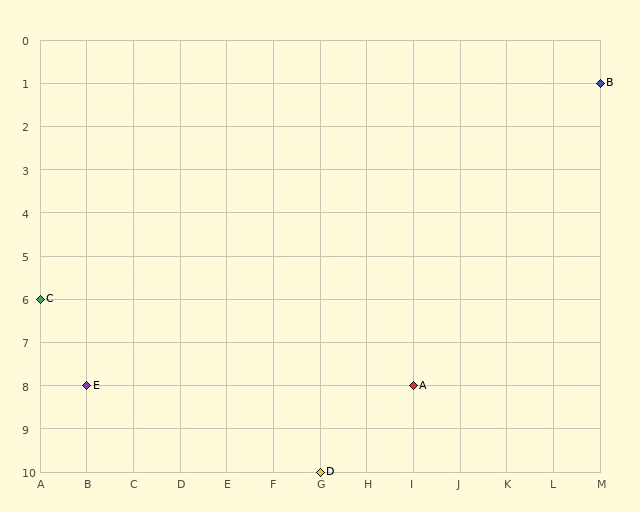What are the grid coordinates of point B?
Point B is at grid coordinates (M, 1).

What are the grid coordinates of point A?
Point A is at grid coordinates (I, 8).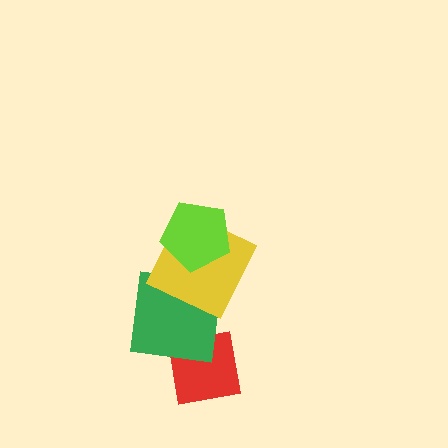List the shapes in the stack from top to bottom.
From top to bottom: the lime pentagon, the yellow square, the green square, the red square.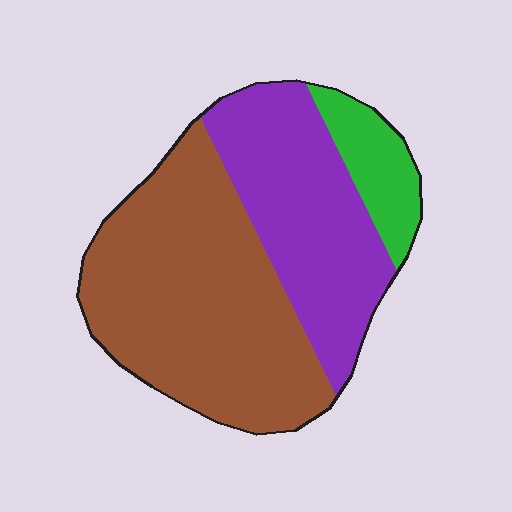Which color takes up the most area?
Brown, at roughly 55%.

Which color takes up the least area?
Green, at roughly 10%.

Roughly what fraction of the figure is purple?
Purple takes up between a quarter and a half of the figure.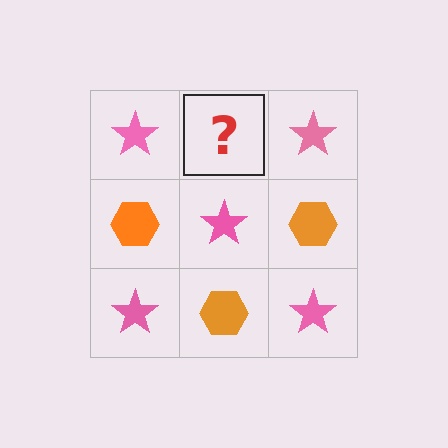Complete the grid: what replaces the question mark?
The question mark should be replaced with an orange hexagon.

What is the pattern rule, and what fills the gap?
The rule is that it alternates pink star and orange hexagon in a checkerboard pattern. The gap should be filled with an orange hexagon.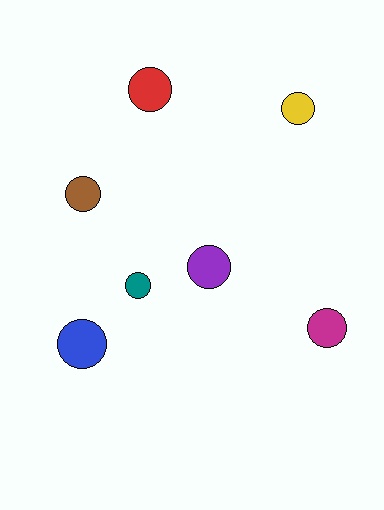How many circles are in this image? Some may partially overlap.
There are 7 circles.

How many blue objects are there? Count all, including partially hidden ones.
There is 1 blue object.